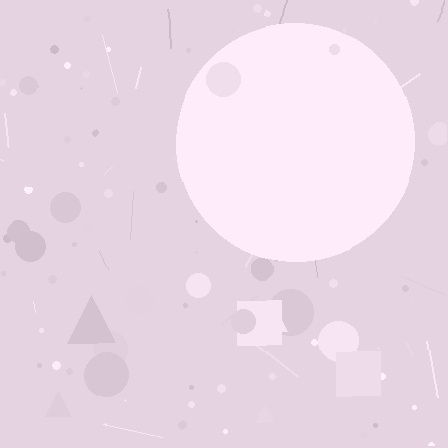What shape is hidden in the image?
A circle is hidden in the image.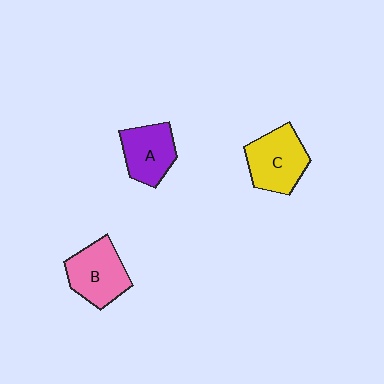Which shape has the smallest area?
Shape A (purple).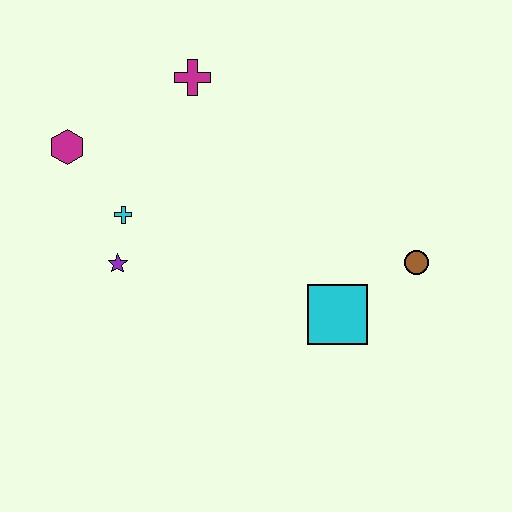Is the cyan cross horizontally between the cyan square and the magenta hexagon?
Yes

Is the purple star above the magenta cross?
No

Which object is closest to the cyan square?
The brown circle is closest to the cyan square.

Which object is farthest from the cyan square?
The magenta hexagon is farthest from the cyan square.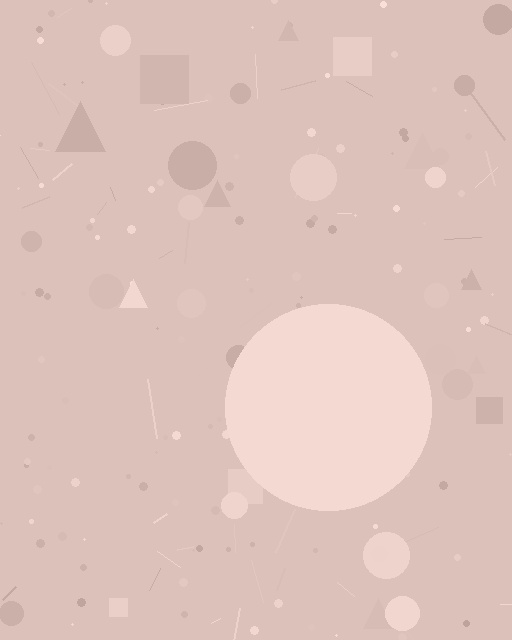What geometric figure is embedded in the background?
A circle is embedded in the background.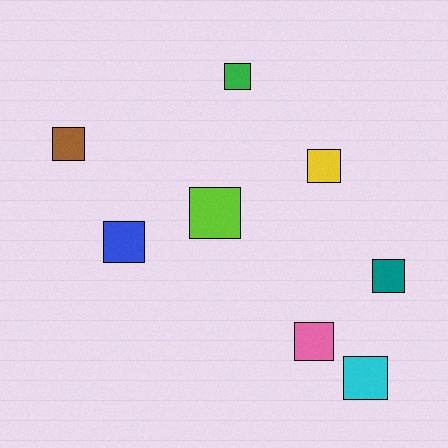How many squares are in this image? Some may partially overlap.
There are 8 squares.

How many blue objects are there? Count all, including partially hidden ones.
There is 1 blue object.